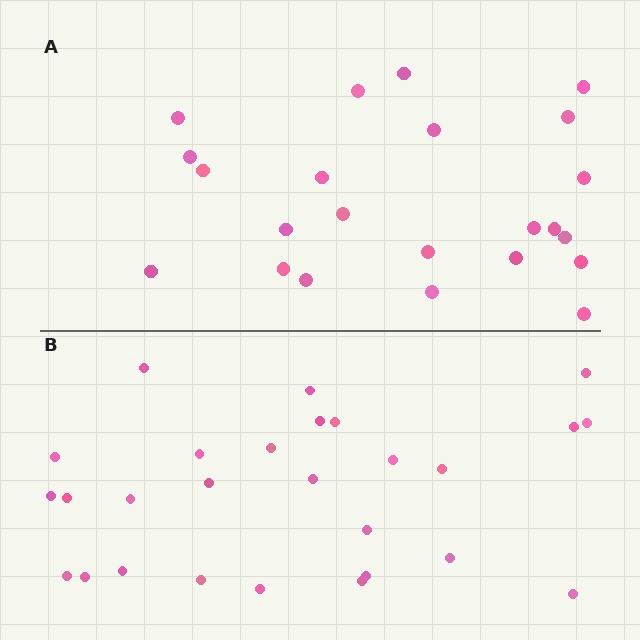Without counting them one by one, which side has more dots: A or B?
Region B (the bottom region) has more dots.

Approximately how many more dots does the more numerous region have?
Region B has about 4 more dots than region A.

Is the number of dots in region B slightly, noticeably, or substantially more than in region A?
Region B has only slightly more — the two regions are fairly close. The ratio is roughly 1.2 to 1.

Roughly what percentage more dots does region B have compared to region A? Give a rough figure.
About 15% more.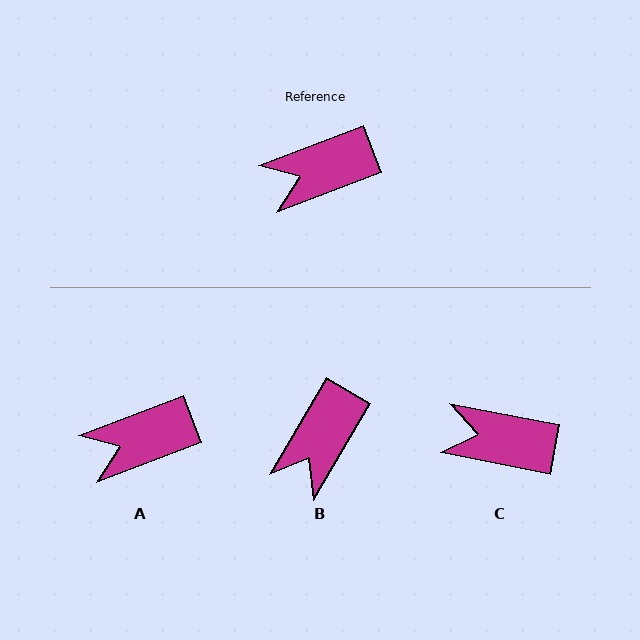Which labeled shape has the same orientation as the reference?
A.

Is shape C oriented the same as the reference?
No, it is off by about 32 degrees.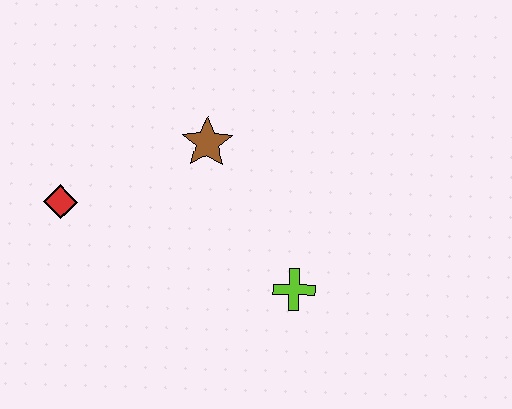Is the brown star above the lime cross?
Yes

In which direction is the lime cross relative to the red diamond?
The lime cross is to the right of the red diamond.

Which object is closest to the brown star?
The red diamond is closest to the brown star.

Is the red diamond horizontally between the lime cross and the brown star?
No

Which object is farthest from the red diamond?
The lime cross is farthest from the red diamond.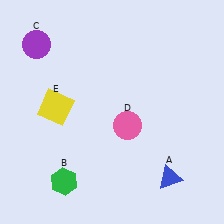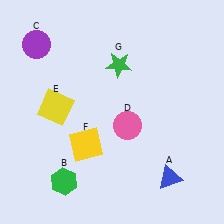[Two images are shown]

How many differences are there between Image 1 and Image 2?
There are 2 differences between the two images.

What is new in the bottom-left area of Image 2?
A yellow square (F) was added in the bottom-left area of Image 2.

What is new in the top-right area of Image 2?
A green star (G) was added in the top-right area of Image 2.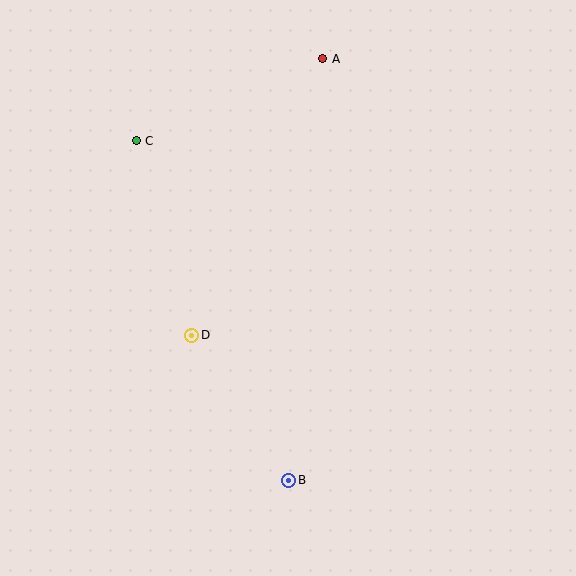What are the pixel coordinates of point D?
Point D is at (192, 335).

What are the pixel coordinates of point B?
Point B is at (289, 480).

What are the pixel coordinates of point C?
Point C is at (136, 141).